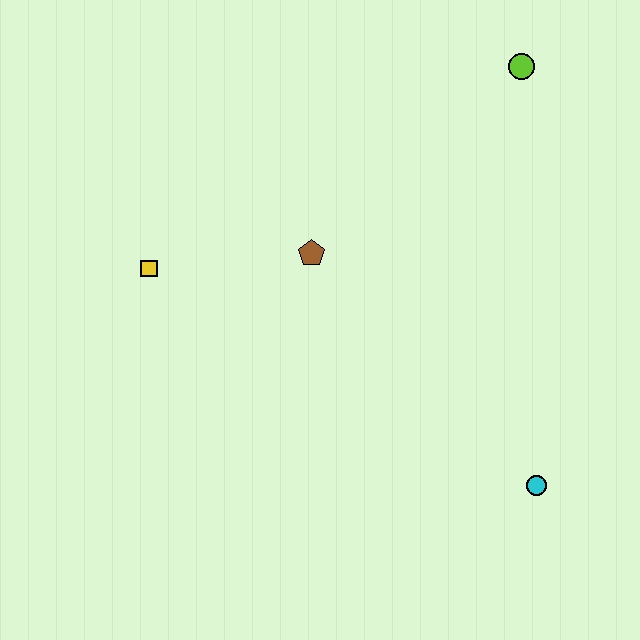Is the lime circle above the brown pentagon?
Yes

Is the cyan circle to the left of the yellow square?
No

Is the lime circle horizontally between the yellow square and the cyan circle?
Yes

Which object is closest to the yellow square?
The brown pentagon is closest to the yellow square.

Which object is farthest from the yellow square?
The cyan circle is farthest from the yellow square.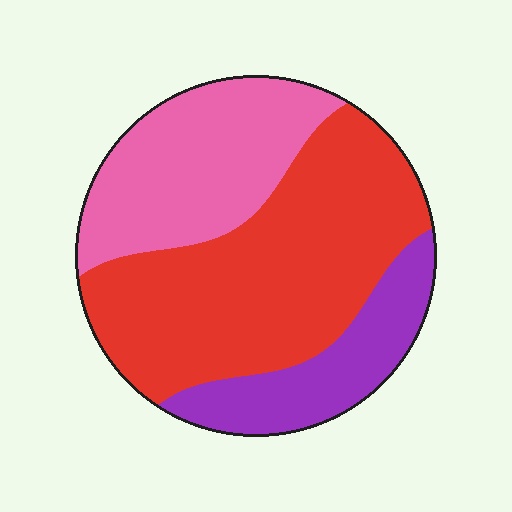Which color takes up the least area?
Purple, at roughly 20%.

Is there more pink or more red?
Red.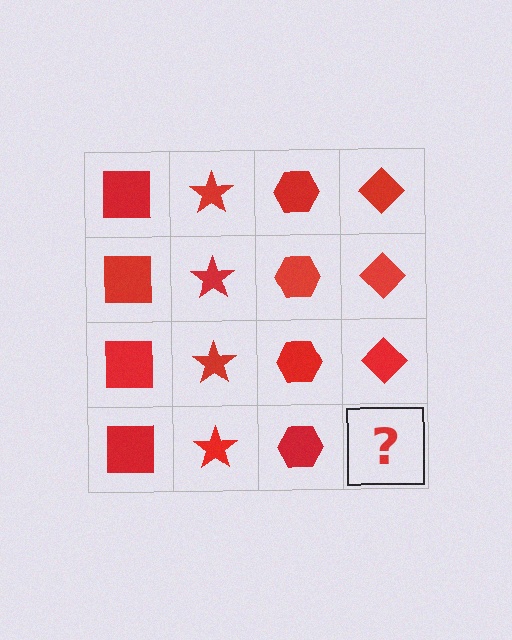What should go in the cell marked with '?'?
The missing cell should contain a red diamond.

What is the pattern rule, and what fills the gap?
The rule is that each column has a consistent shape. The gap should be filled with a red diamond.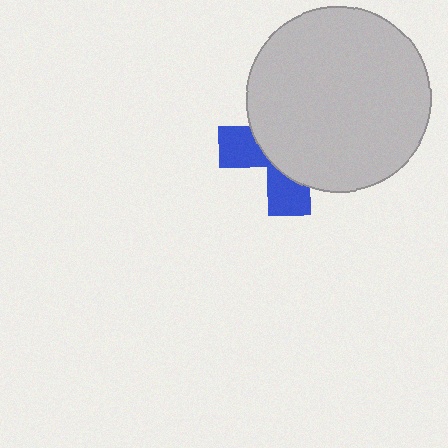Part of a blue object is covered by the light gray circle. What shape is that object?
It is a cross.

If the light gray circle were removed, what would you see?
You would see the complete blue cross.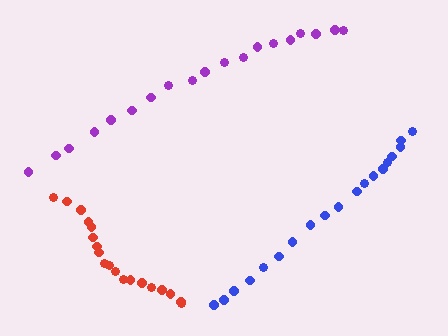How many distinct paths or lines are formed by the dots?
There are 3 distinct paths.